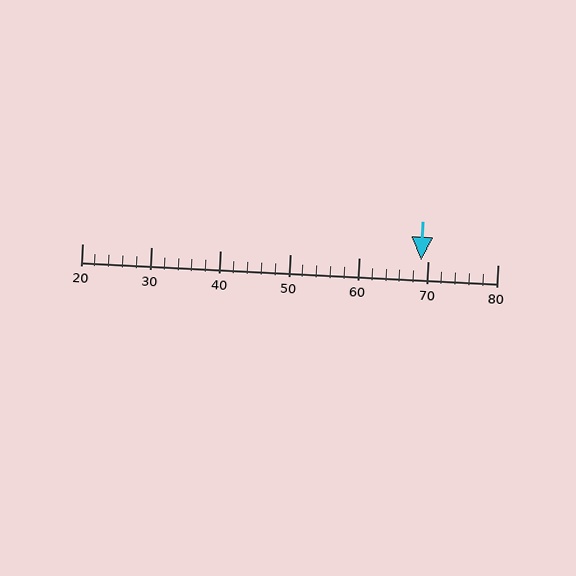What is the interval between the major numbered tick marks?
The major tick marks are spaced 10 units apart.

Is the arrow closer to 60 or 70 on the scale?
The arrow is closer to 70.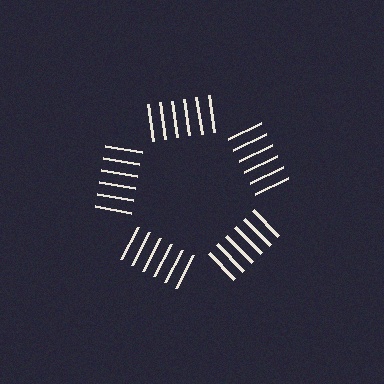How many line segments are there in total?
30 — 6 along each of the 5 edges.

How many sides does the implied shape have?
5 sides — the line-ends trace a pentagon.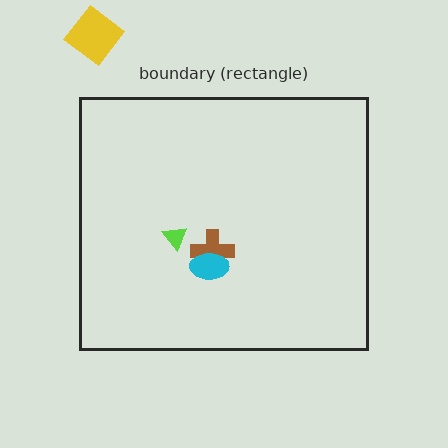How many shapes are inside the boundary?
3 inside, 1 outside.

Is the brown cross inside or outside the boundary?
Inside.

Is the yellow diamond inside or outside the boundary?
Outside.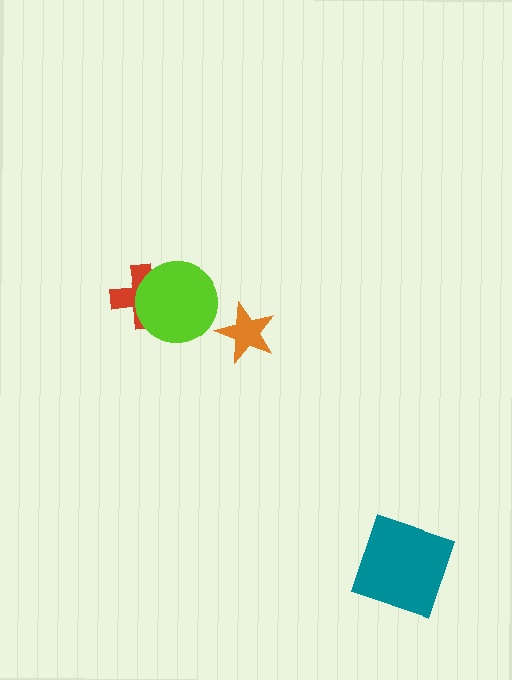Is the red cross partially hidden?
Yes, it is partially covered by another shape.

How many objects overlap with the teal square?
0 objects overlap with the teal square.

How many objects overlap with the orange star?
0 objects overlap with the orange star.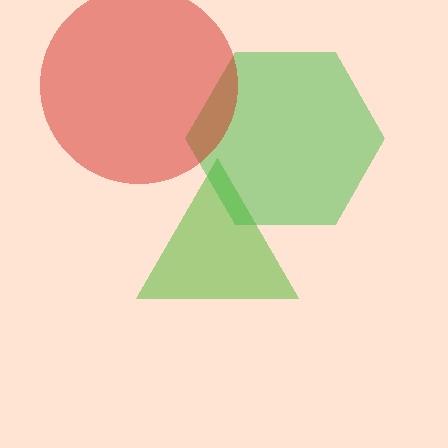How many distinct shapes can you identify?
There are 3 distinct shapes: a lime triangle, a green hexagon, a red circle.